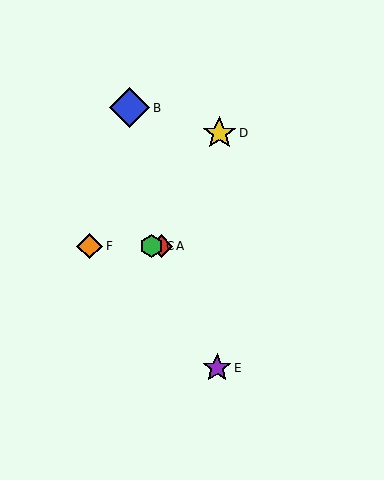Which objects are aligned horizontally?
Objects A, C, F are aligned horizontally.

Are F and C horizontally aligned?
Yes, both are at y≈246.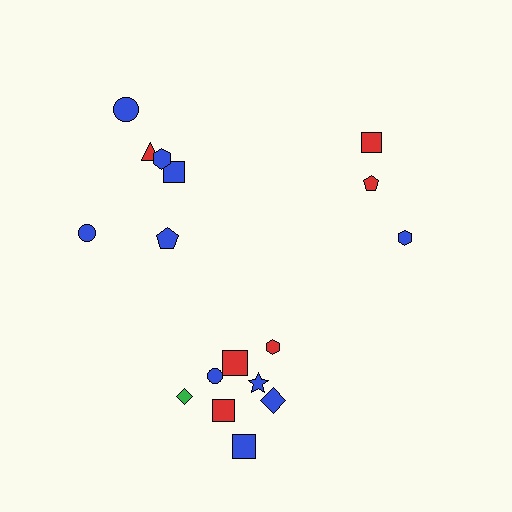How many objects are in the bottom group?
There are 8 objects.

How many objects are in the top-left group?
There are 6 objects.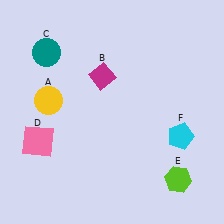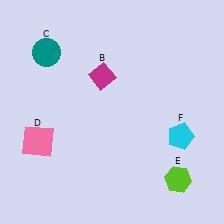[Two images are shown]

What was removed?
The yellow circle (A) was removed in Image 2.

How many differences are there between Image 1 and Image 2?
There is 1 difference between the two images.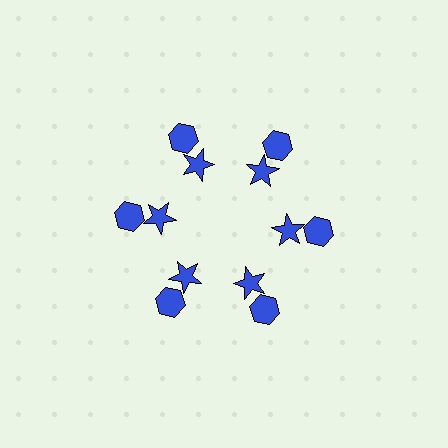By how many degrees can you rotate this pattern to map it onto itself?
The pattern maps onto itself every 60 degrees of rotation.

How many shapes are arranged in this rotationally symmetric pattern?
There are 12 shapes, arranged in 6 groups of 2.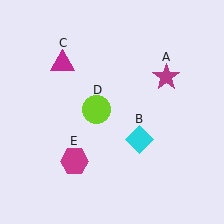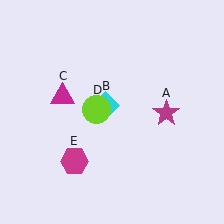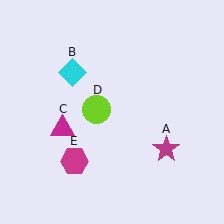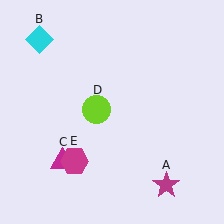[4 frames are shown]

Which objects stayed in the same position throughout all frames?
Lime circle (object D) and magenta hexagon (object E) remained stationary.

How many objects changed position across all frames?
3 objects changed position: magenta star (object A), cyan diamond (object B), magenta triangle (object C).